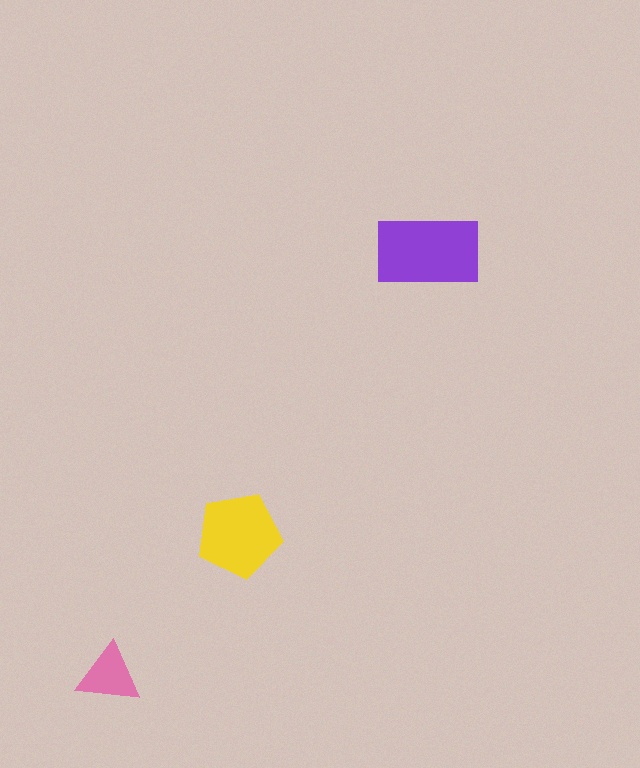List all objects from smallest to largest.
The pink triangle, the yellow pentagon, the purple rectangle.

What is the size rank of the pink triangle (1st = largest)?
3rd.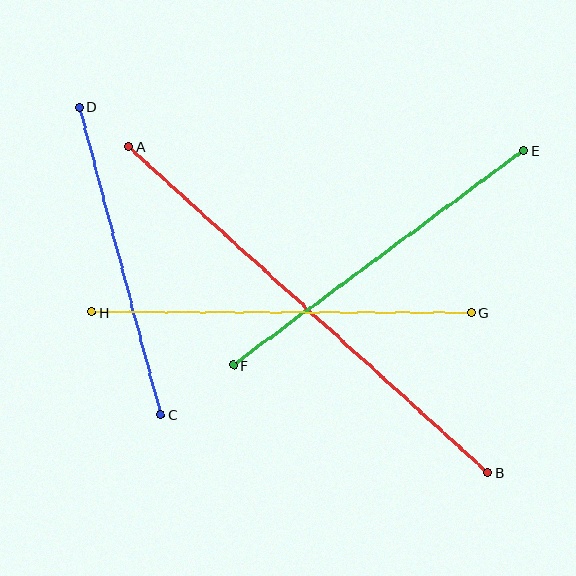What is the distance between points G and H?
The distance is approximately 380 pixels.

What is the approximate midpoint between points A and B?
The midpoint is at approximately (308, 310) pixels.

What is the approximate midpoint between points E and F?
The midpoint is at approximately (378, 258) pixels.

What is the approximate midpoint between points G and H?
The midpoint is at approximately (282, 312) pixels.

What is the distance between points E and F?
The distance is approximately 361 pixels.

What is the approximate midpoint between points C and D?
The midpoint is at approximately (120, 261) pixels.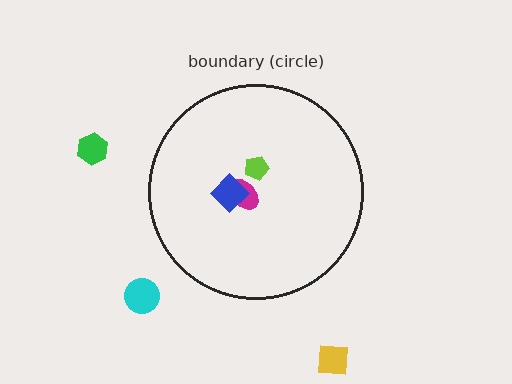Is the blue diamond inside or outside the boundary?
Inside.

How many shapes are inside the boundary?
3 inside, 3 outside.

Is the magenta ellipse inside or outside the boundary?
Inside.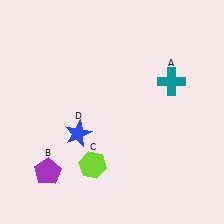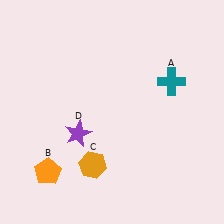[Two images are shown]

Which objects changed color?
B changed from purple to orange. C changed from lime to orange. D changed from blue to purple.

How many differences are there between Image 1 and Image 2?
There are 3 differences between the two images.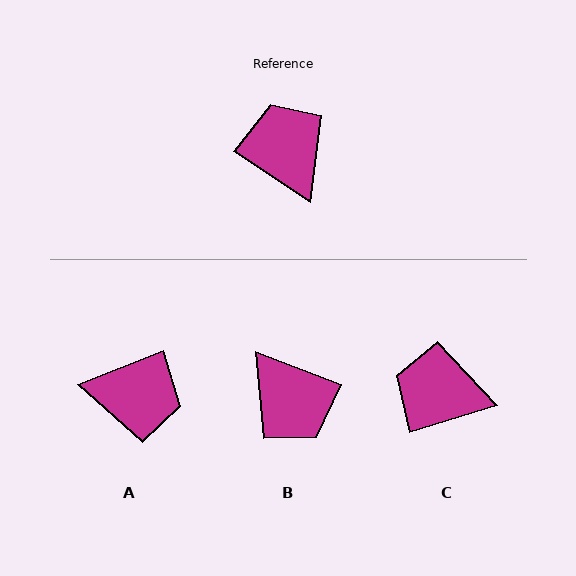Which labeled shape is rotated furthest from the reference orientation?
B, about 167 degrees away.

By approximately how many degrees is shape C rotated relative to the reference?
Approximately 51 degrees counter-clockwise.